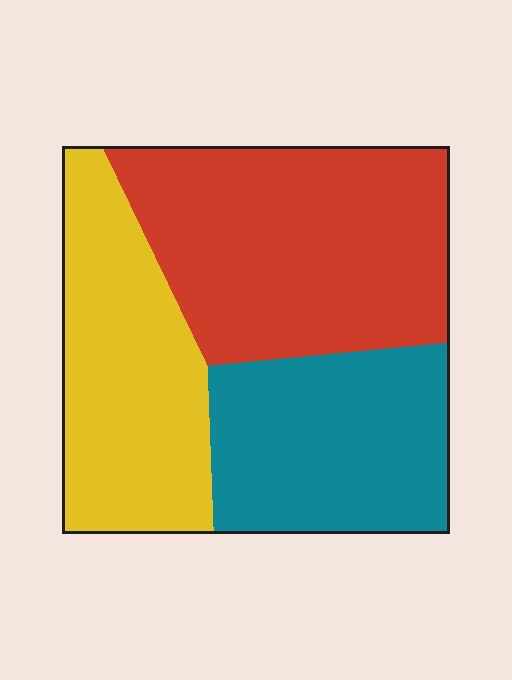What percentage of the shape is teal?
Teal covers 29% of the shape.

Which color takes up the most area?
Red, at roughly 40%.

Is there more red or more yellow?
Red.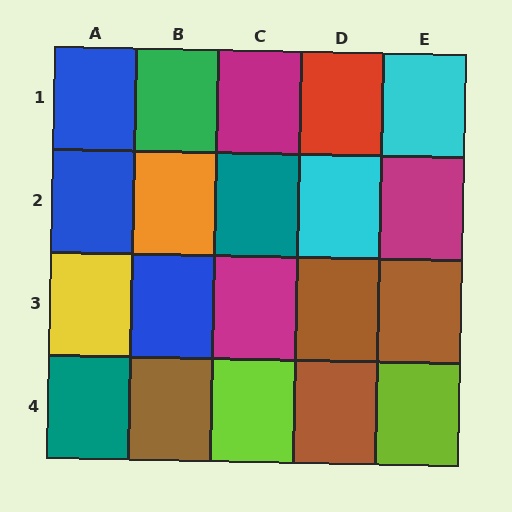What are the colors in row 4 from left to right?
Teal, brown, lime, brown, lime.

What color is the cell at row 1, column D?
Red.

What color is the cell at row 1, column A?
Blue.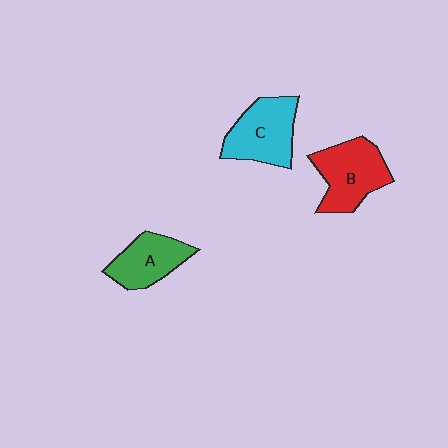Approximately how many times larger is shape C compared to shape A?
Approximately 1.2 times.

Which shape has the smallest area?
Shape A (green).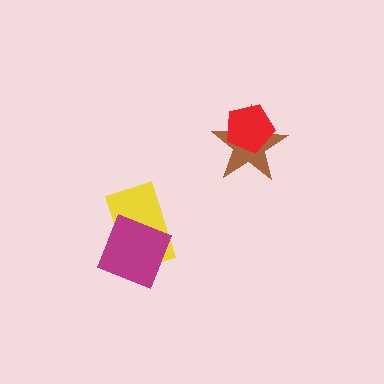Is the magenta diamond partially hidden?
No, no other shape covers it.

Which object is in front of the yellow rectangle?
The magenta diamond is in front of the yellow rectangle.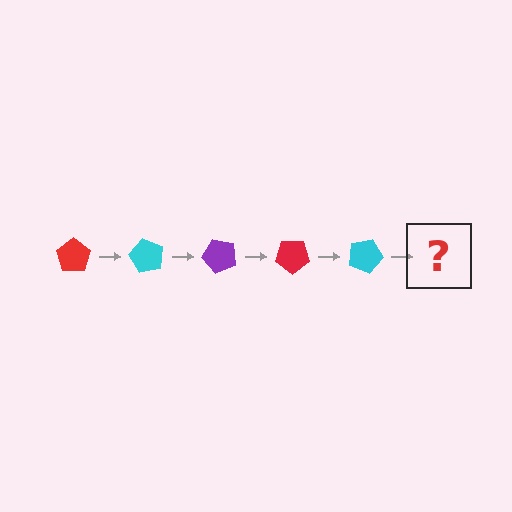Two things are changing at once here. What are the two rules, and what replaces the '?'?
The two rules are that it rotates 60 degrees each step and the color cycles through red, cyan, and purple. The '?' should be a purple pentagon, rotated 300 degrees from the start.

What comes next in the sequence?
The next element should be a purple pentagon, rotated 300 degrees from the start.